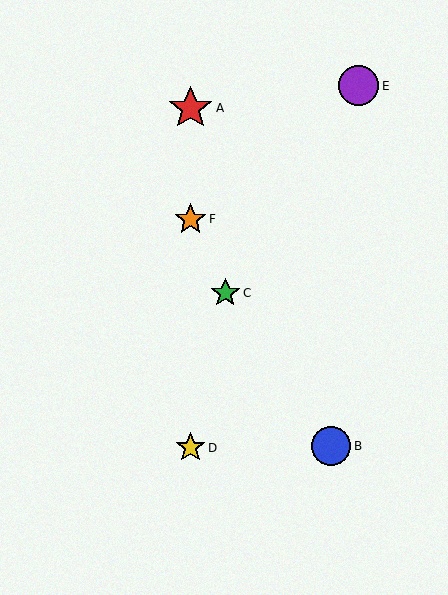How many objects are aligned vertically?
3 objects (A, D, F) are aligned vertically.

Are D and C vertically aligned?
No, D is at x≈191 and C is at x≈225.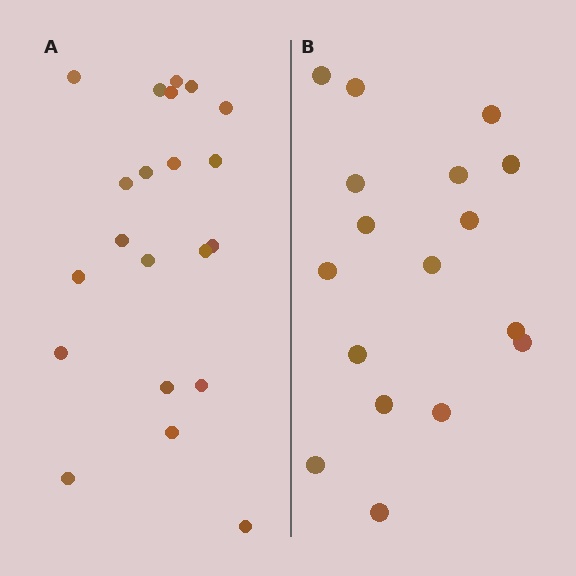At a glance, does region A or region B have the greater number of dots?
Region A (the left region) has more dots.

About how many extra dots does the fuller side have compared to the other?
Region A has about 4 more dots than region B.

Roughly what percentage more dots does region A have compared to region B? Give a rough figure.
About 25% more.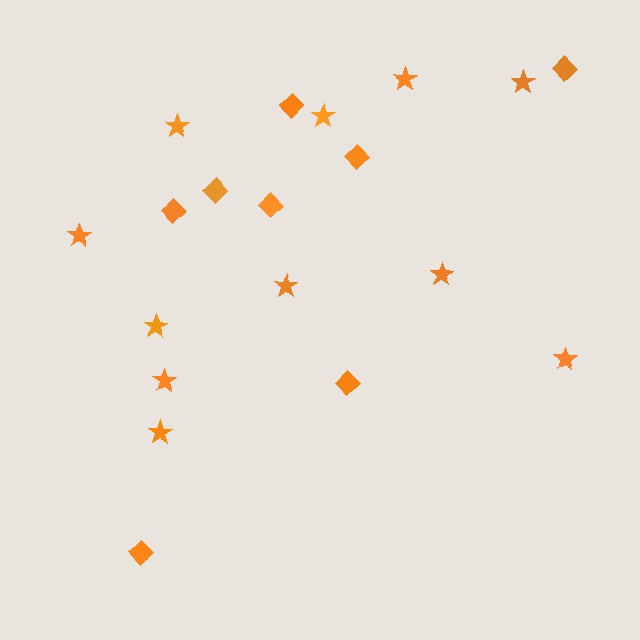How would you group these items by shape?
There are 2 groups: one group of diamonds (8) and one group of stars (11).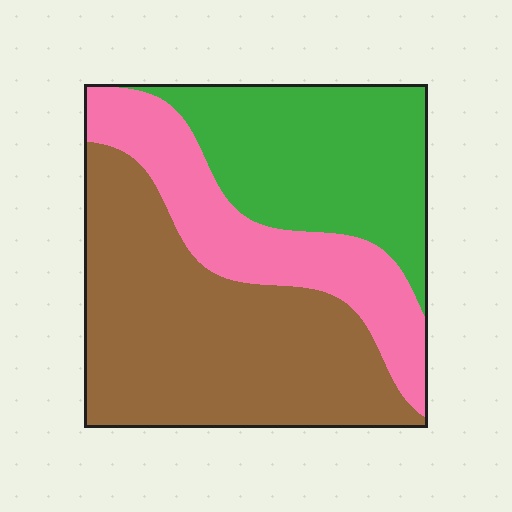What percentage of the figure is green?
Green takes up between a sixth and a third of the figure.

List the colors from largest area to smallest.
From largest to smallest: brown, green, pink.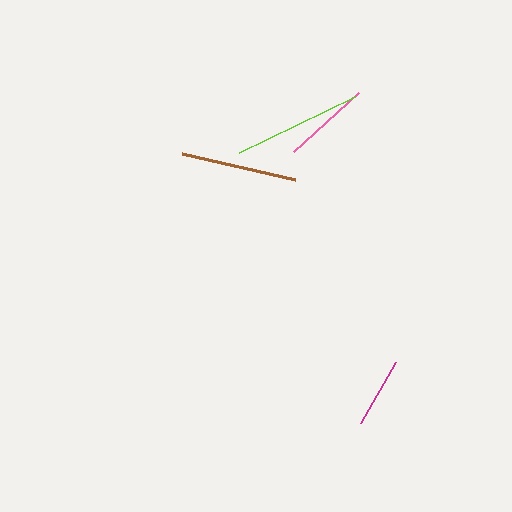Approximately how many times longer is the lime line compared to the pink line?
The lime line is approximately 1.5 times the length of the pink line.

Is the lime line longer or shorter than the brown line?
The lime line is longer than the brown line.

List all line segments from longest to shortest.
From longest to shortest: lime, brown, pink, magenta.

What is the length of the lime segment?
The lime segment is approximately 128 pixels long.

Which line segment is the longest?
The lime line is the longest at approximately 128 pixels.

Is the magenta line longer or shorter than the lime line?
The lime line is longer than the magenta line.